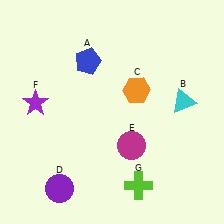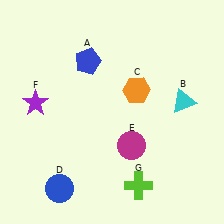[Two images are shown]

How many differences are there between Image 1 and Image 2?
There is 1 difference between the two images.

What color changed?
The circle (D) changed from purple in Image 1 to blue in Image 2.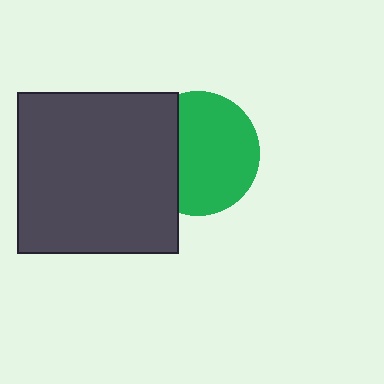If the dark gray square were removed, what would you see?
You would see the complete green circle.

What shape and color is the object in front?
The object in front is a dark gray square.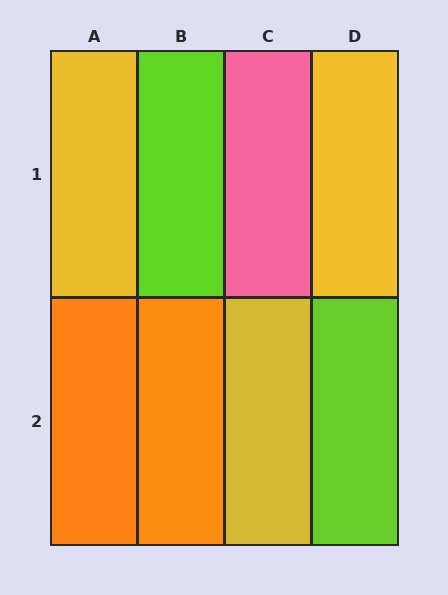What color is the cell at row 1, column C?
Pink.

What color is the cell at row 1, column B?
Lime.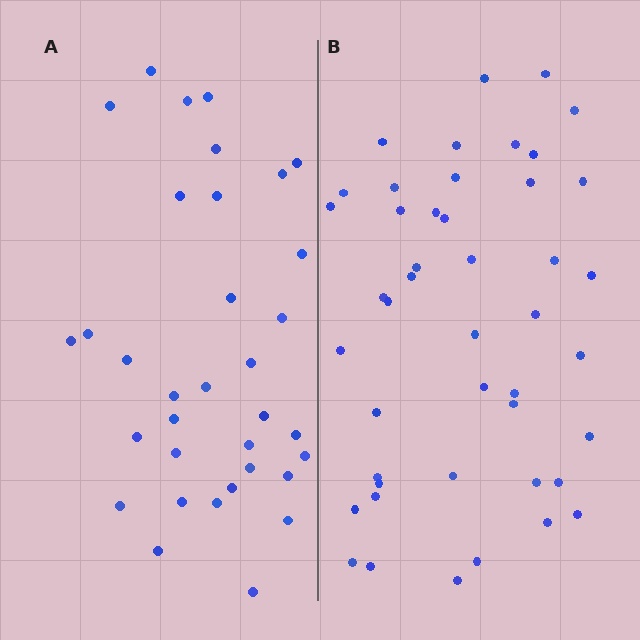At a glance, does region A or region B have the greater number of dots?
Region B (the right region) has more dots.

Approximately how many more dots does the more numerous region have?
Region B has roughly 12 or so more dots than region A.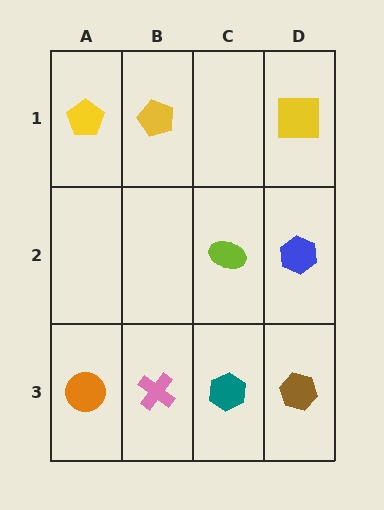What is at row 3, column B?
A pink cross.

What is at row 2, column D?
A blue hexagon.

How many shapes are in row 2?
2 shapes.